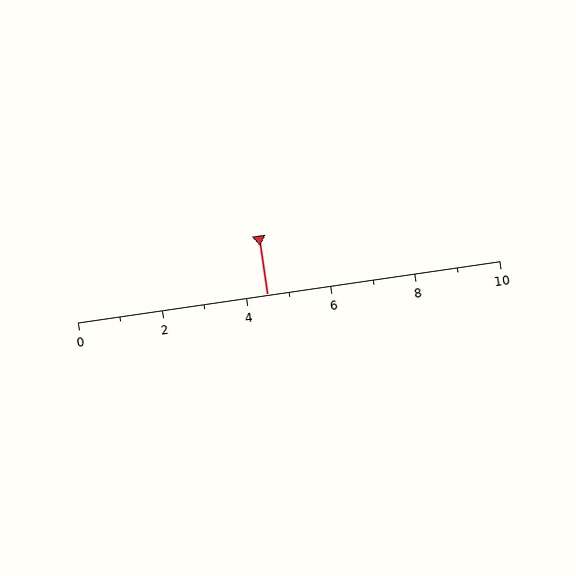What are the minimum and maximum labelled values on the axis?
The axis runs from 0 to 10.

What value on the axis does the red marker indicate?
The marker indicates approximately 4.5.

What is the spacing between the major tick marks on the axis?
The major ticks are spaced 2 apart.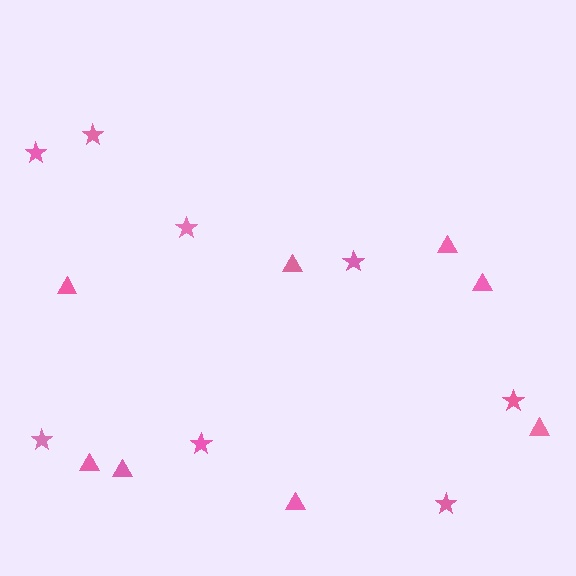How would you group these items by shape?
There are 2 groups: one group of triangles (8) and one group of stars (8).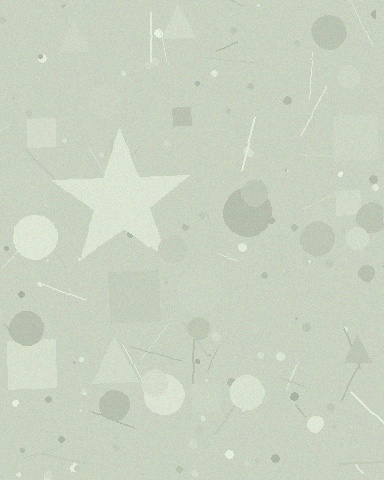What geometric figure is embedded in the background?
A star is embedded in the background.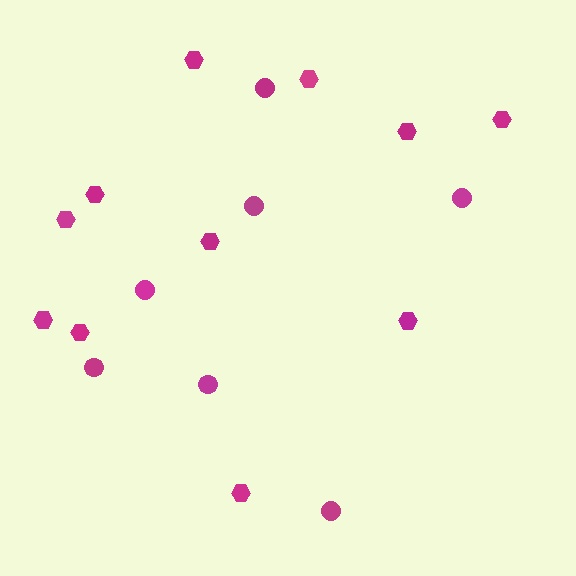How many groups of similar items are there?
There are 2 groups: one group of hexagons (11) and one group of circles (7).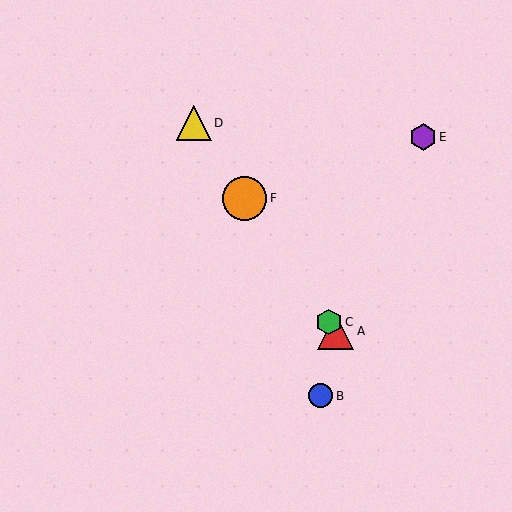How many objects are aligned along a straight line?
4 objects (A, C, D, F) are aligned along a straight line.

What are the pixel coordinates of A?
Object A is at (335, 331).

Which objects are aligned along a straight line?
Objects A, C, D, F are aligned along a straight line.